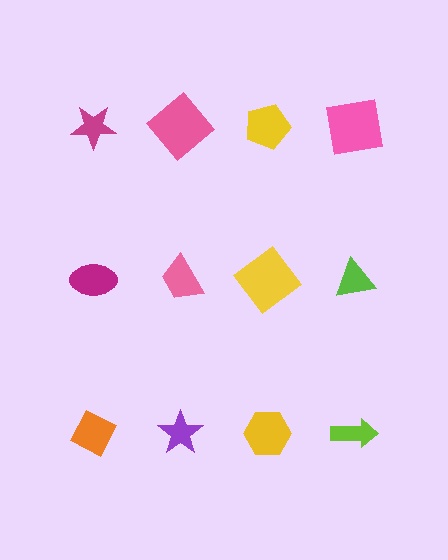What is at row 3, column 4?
A lime arrow.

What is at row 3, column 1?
An orange diamond.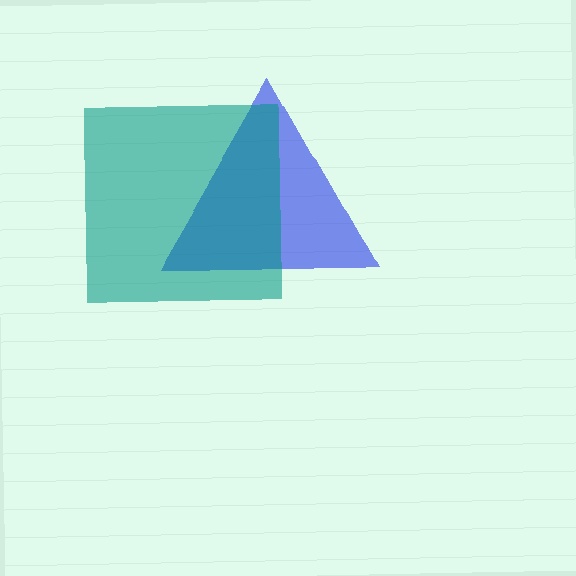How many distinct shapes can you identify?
There are 2 distinct shapes: a blue triangle, a teal square.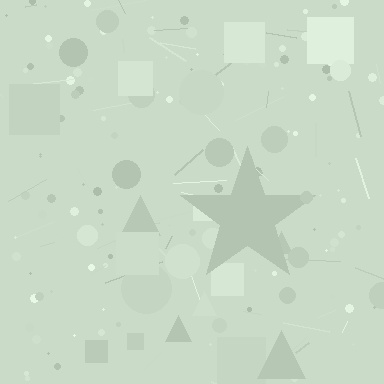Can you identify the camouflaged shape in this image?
The camouflaged shape is a star.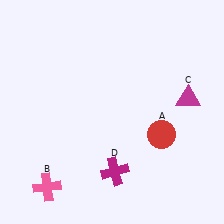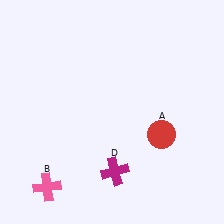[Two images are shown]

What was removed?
The magenta triangle (C) was removed in Image 2.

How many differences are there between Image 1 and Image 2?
There is 1 difference between the two images.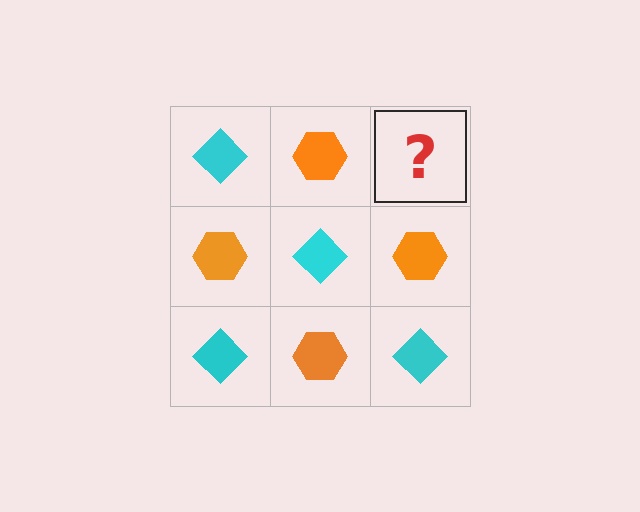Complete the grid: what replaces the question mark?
The question mark should be replaced with a cyan diamond.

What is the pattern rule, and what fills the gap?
The rule is that it alternates cyan diamond and orange hexagon in a checkerboard pattern. The gap should be filled with a cyan diamond.